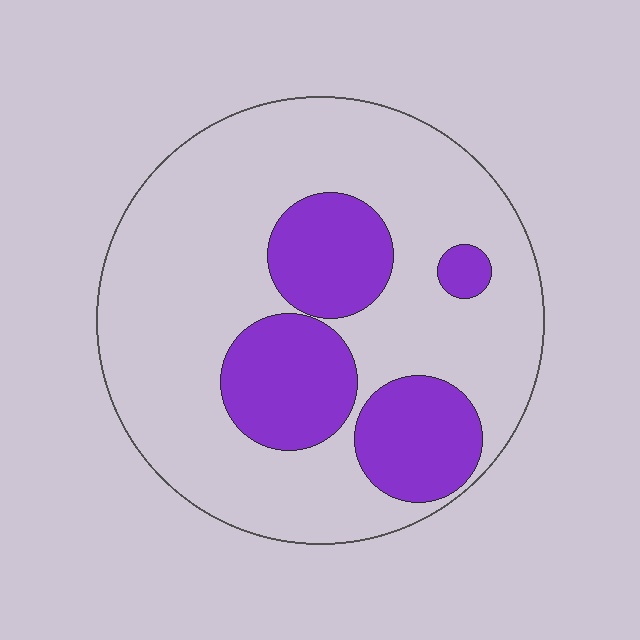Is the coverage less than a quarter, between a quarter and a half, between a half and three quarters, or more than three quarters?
Between a quarter and a half.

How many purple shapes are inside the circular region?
4.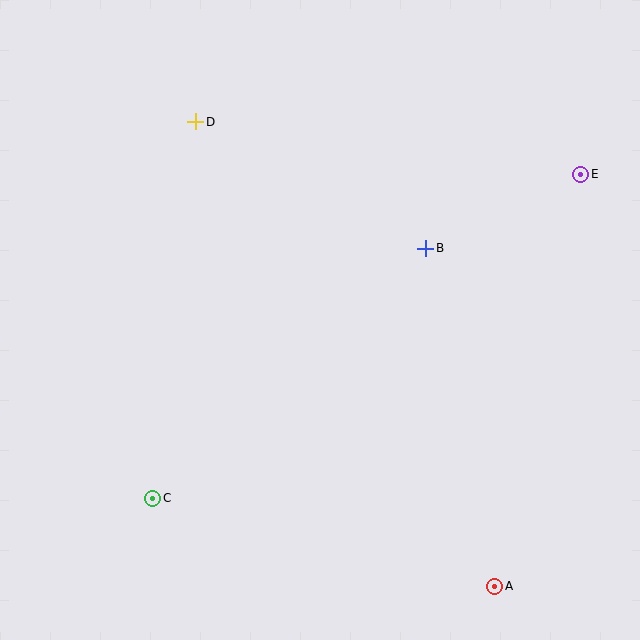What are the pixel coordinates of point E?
Point E is at (581, 174).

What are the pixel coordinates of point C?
Point C is at (153, 498).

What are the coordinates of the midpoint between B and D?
The midpoint between B and D is at (311, 185).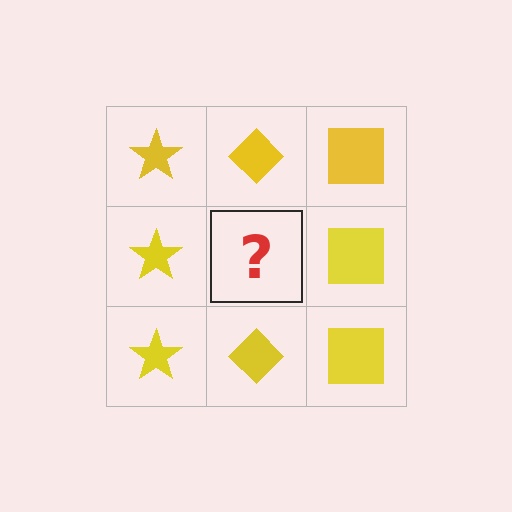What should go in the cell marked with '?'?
The missing cell should contain a yellow diamond.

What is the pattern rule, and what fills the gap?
The rule is that each column has a consistent shape. The gap should be filled with a yellow diamond.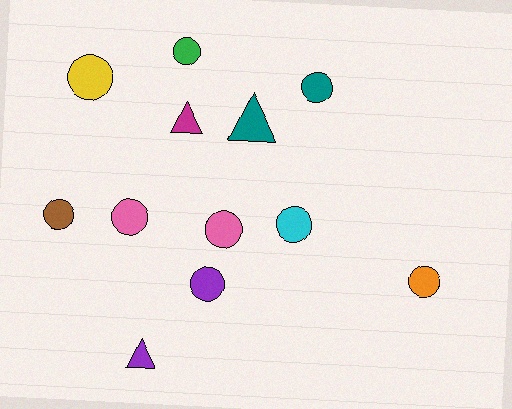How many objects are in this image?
There are 12 objects.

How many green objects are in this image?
There is 1 green object.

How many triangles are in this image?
There are 3 triangles.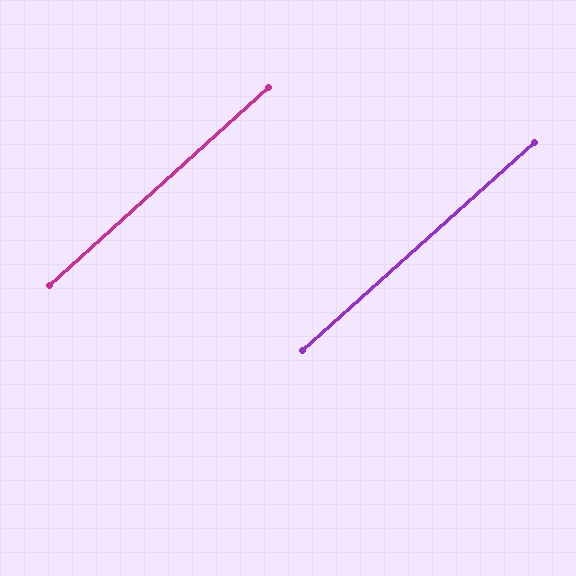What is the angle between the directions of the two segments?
Approximately 0 degrees.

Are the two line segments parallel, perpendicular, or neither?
Parallel — their directions differ by only 0.1°.